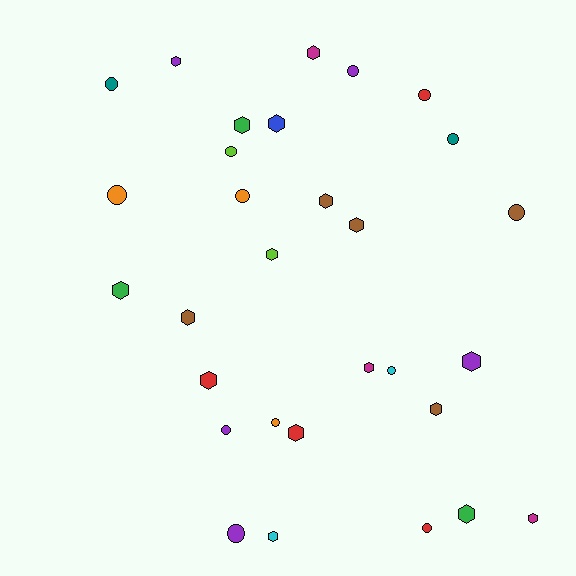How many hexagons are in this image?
There are 17 hexagons.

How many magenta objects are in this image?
There are 3 magenta objects.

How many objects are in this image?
There are 30 objects.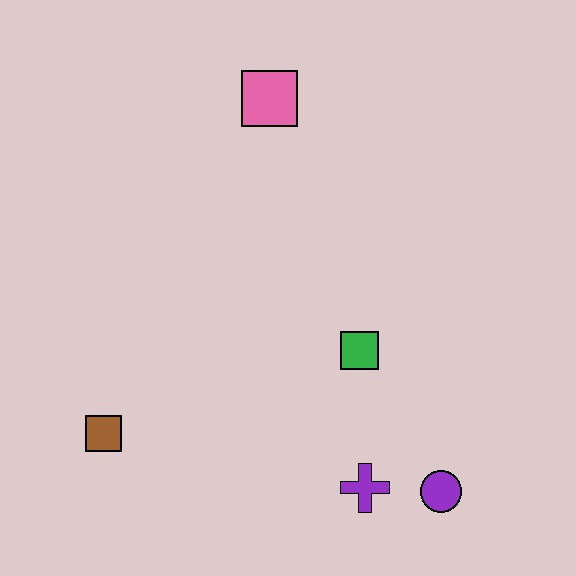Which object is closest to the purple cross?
The purple circle is closest to the purple cross.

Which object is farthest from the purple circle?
The pink square is farthest from the purple circle.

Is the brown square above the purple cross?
Yes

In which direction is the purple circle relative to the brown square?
The purple circle is to the right of the brown square.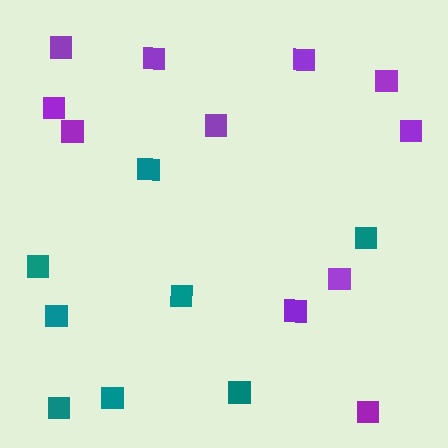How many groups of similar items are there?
There are 2 groups: one group of purple squares (11) and one group of teal squares (8).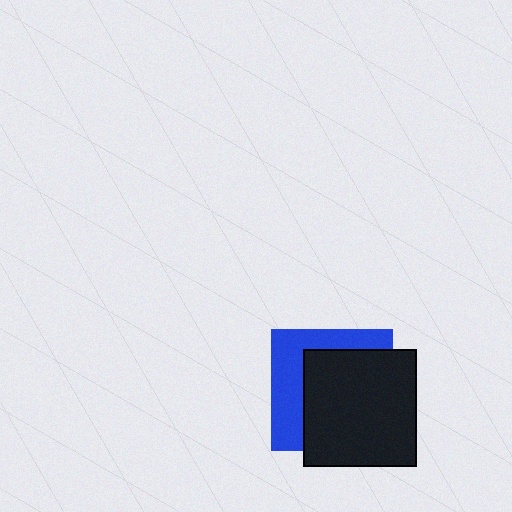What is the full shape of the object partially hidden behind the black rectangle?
The partially hidden object is a blue square.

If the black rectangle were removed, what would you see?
You would see the complete blue square.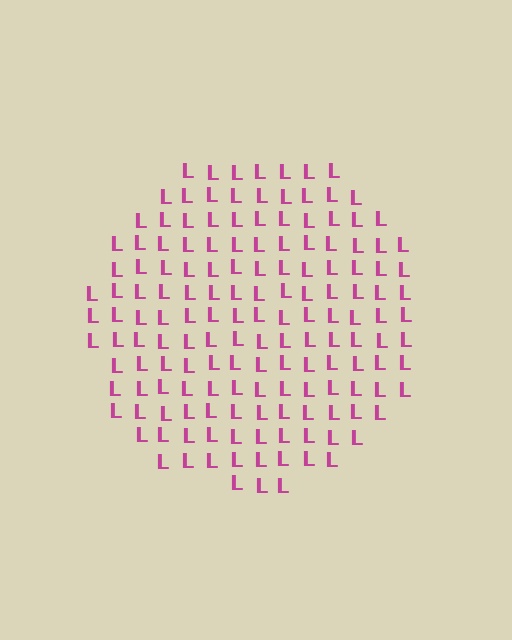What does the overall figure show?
The overall figure shows a circle.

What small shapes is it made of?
It is made of small letter L's.